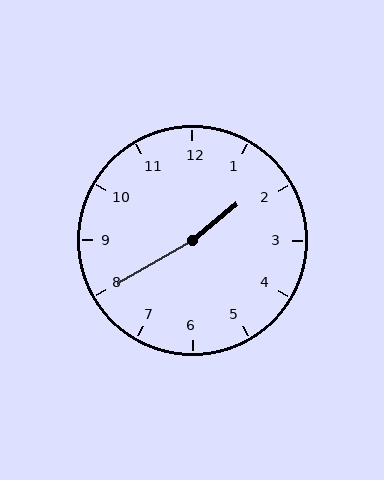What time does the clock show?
1:40.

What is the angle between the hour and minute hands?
Approximately 170 degrees.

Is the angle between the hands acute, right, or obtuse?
It is obtuse.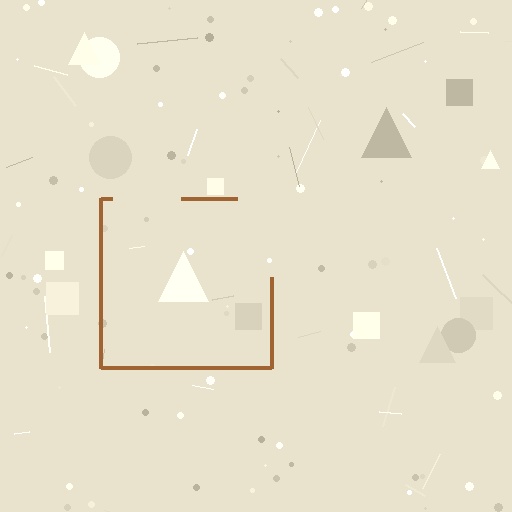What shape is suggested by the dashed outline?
The dashed outline suggests a square.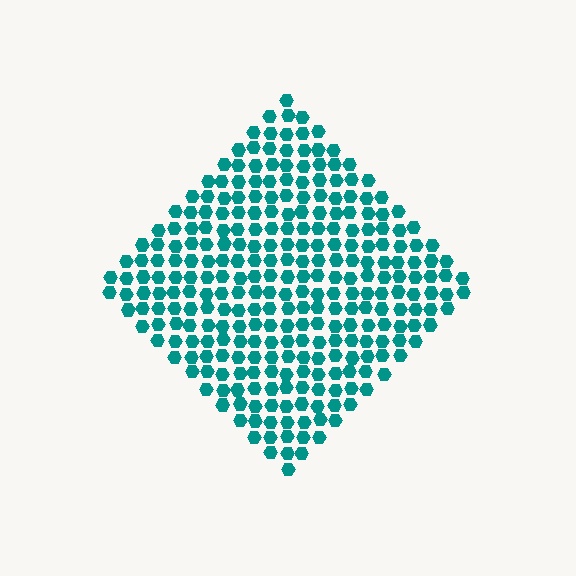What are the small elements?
The small elements are hexagons.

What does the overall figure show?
The overall figure shows a diamond.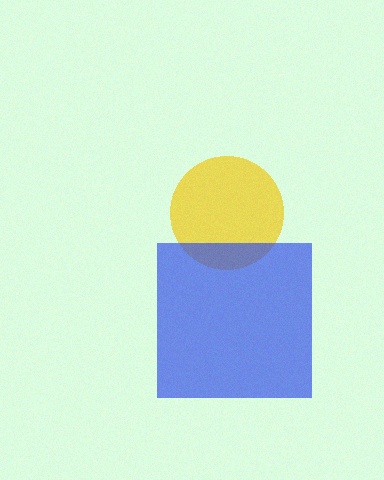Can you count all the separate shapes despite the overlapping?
Yes, there are 2 separate shapes.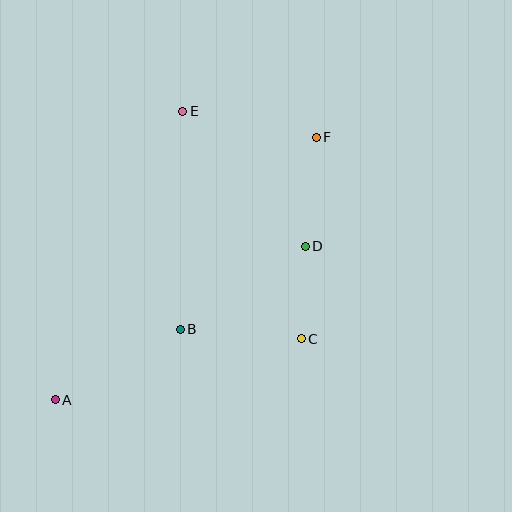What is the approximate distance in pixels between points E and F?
The distance between E and F is approximately 136 pixels.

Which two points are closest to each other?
Points C and D are closest to each other.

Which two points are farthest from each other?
Points A and F are farthest from each other.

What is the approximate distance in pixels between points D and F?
The distance between D and F is approximately 109 pixels.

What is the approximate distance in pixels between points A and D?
The distance between A and D is approximately 294 pixels.